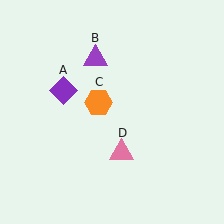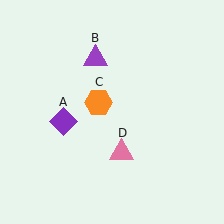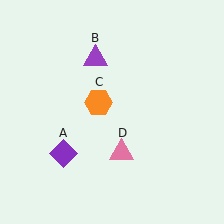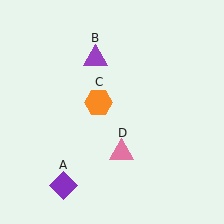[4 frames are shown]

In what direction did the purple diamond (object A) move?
The purple diamond (object A) moved down.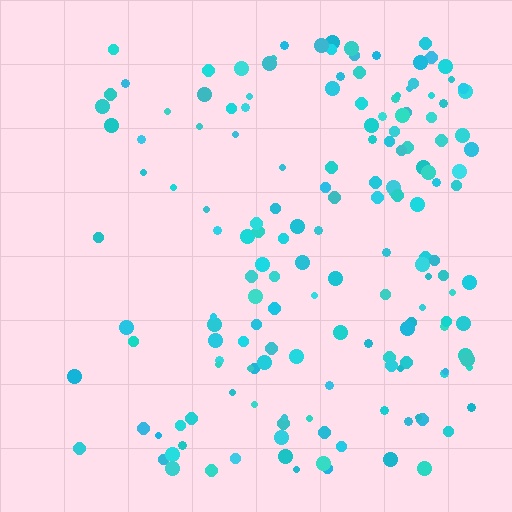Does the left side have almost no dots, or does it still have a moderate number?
Still a moderate number, just noticeably fewer than the right.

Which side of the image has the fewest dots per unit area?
The left.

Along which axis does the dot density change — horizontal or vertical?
Horizontal.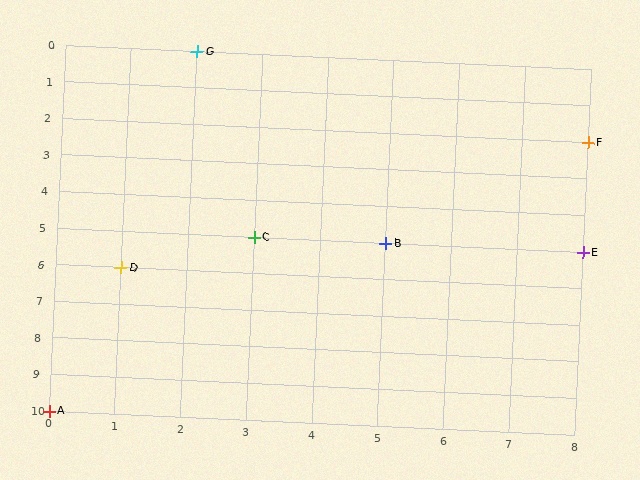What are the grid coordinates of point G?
Point G is at grid coordinates (2, 0).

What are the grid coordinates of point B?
Point B is at grid coordinates (5, 5).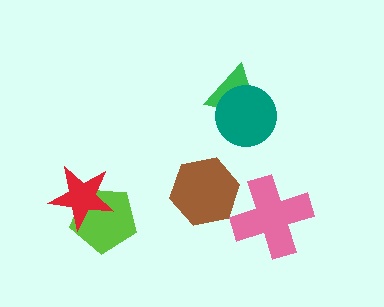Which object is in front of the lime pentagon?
The red star is in front of the lime pentagon.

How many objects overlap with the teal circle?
1 object overlaps with the teal circle.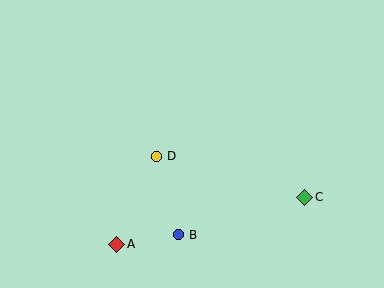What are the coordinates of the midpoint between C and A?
The midpoint between C and A is at (211, 221).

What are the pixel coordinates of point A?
Point A is at (117, 244).